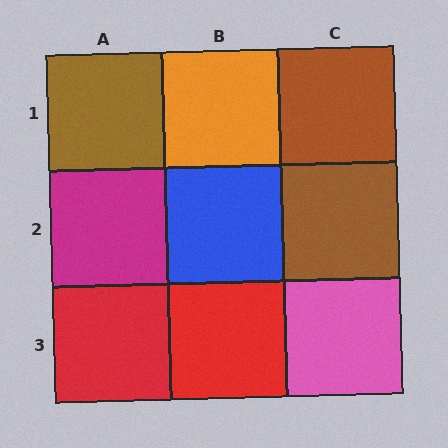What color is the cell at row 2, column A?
Magenta.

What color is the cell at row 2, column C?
Brown.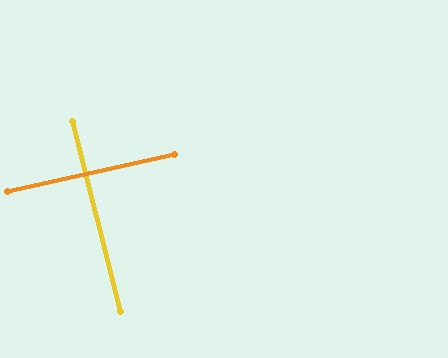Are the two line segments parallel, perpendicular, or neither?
Perpendicular — they meet at approximately 88°.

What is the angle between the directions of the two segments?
Approximately 88 degrees.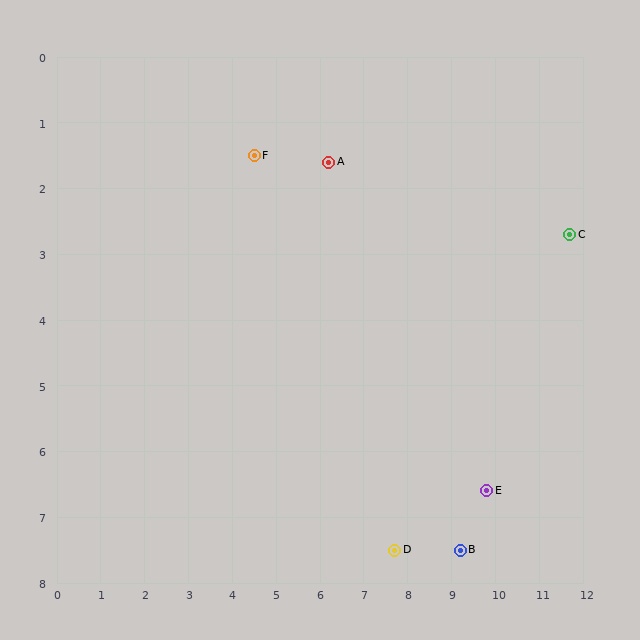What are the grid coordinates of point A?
Point A is at approximately (6.2, 1.6).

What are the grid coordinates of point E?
Point E is at approximately (9.8, 6.6).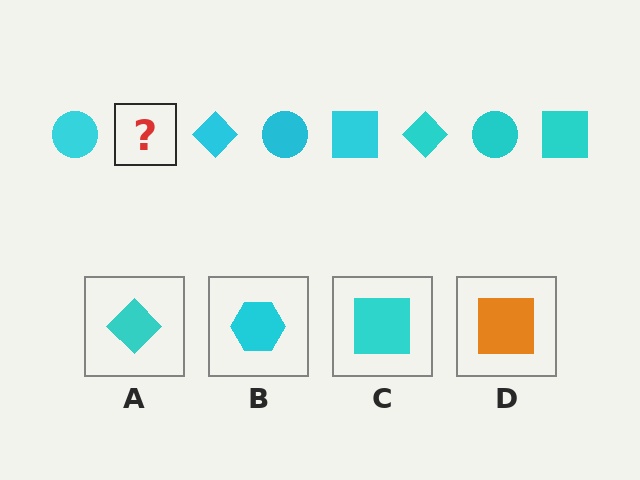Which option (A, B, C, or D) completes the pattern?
C.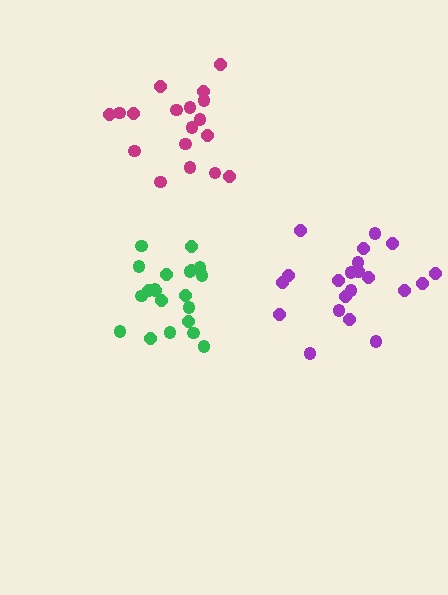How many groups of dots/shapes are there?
There are 3 groups.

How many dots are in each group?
Group 1: 21 dots, Group 2: 18 dots, Group 3: 21 dots (60 total).